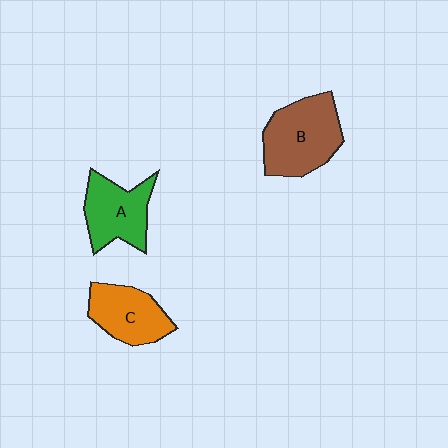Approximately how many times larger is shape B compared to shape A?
Approximately 1.2 times.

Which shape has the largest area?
Shape B (brown).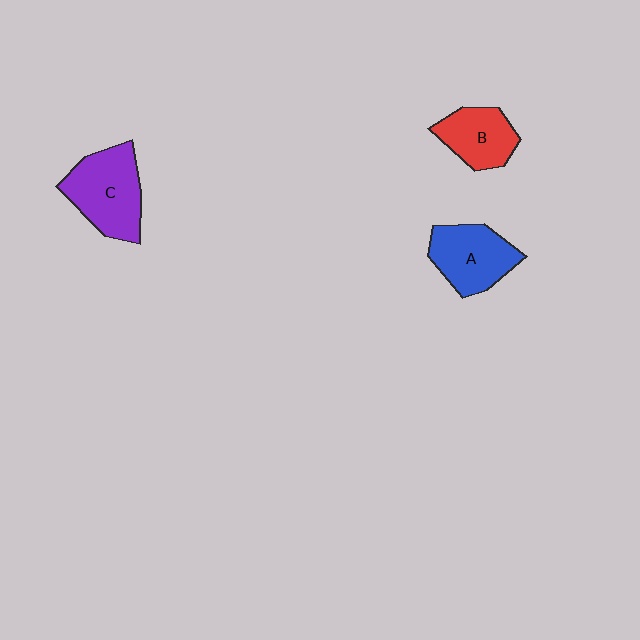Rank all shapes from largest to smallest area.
From largest to smallest: C (purple), A (blue), B (red).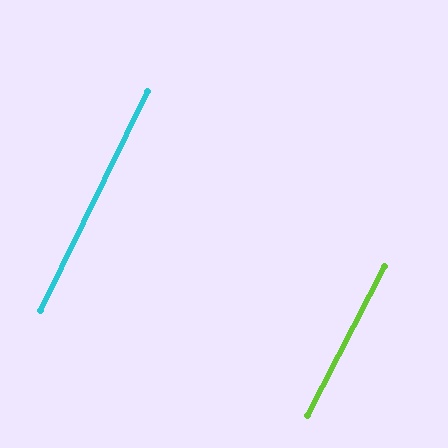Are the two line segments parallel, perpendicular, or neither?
Parallel — their directions differ by only 1.4°.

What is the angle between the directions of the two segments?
Approximately 1 degree.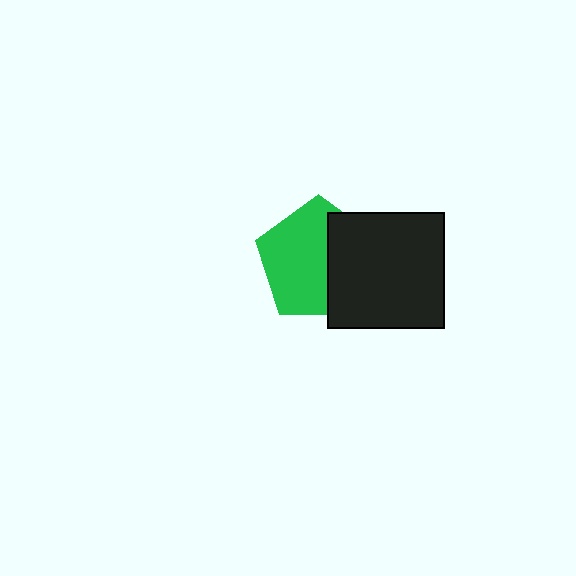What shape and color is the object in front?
The object in front is a black square.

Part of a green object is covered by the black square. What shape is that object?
It is a pentagon.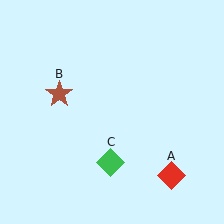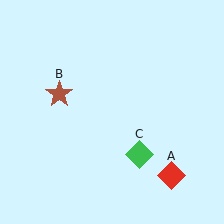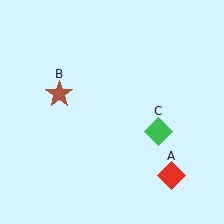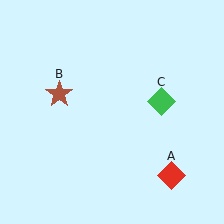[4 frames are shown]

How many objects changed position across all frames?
1 object changed position: green diamond (object C).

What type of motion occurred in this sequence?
The green diamond (object C) rotated counterclockwise around the center of the scene.